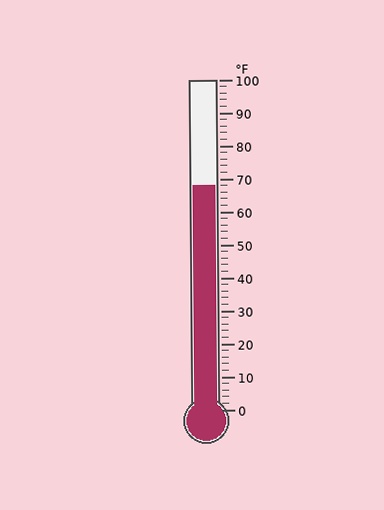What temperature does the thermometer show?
The thermometer shows approximately 68°F.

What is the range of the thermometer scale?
The thermometer scale ranges from 0°F to 100°F.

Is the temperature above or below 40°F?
The temperature is above 40°F.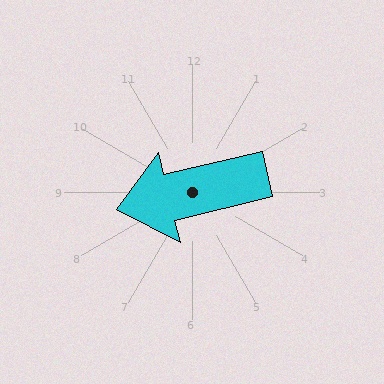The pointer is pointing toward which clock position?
Roughly 9 o'clock.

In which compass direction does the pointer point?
West.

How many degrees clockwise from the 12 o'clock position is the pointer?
Approximately 257 degrees.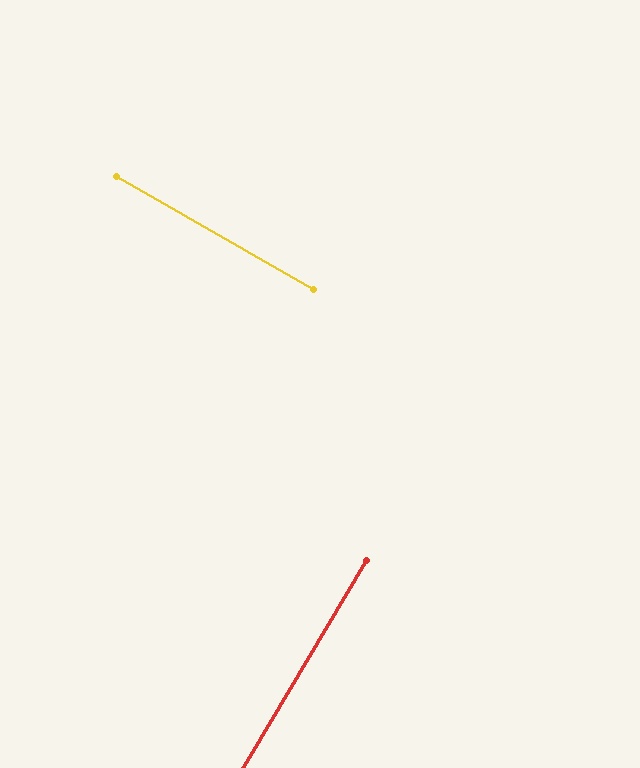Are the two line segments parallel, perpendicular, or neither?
Perpendicular — they meet at approximately 89°.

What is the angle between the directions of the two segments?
Approximately 89 degrees.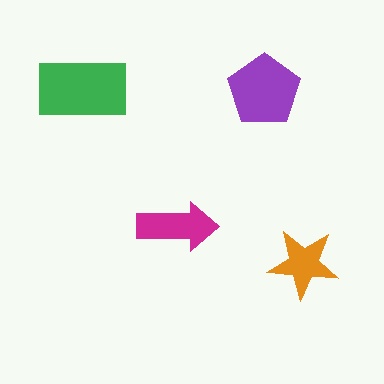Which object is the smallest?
The orange star.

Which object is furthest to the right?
The orange star is rightmost.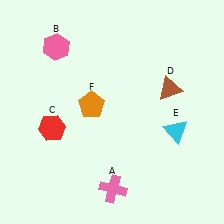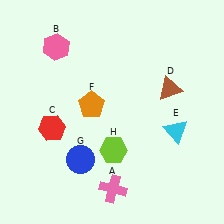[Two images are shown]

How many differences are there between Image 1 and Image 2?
There are 2 differences between the two images.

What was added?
A blue circle (G), a lime hexagon (H) were added in Image 2.